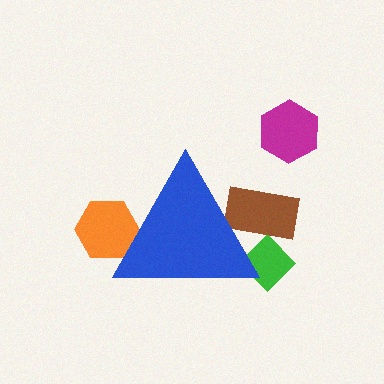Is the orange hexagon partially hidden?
Yes, the orange hexagon is partially hidden behind the blue triangle.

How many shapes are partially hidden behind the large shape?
3 shapes are partially hidden.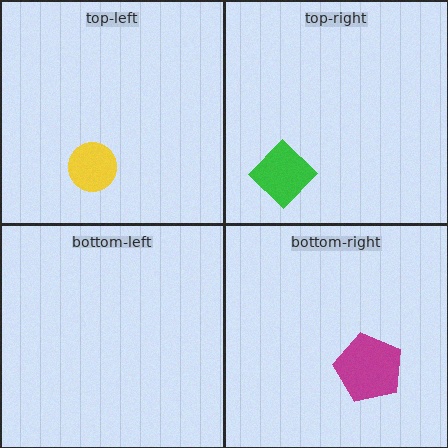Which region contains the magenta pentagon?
The bottom-right region.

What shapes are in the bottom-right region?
The magenta pentagon.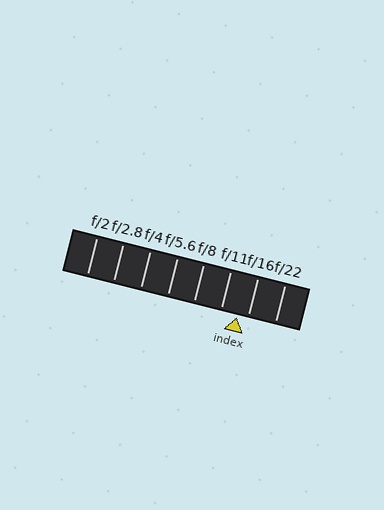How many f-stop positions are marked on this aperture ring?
There are 8 f-stop positions marked.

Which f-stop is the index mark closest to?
The index mark is closest to f/16.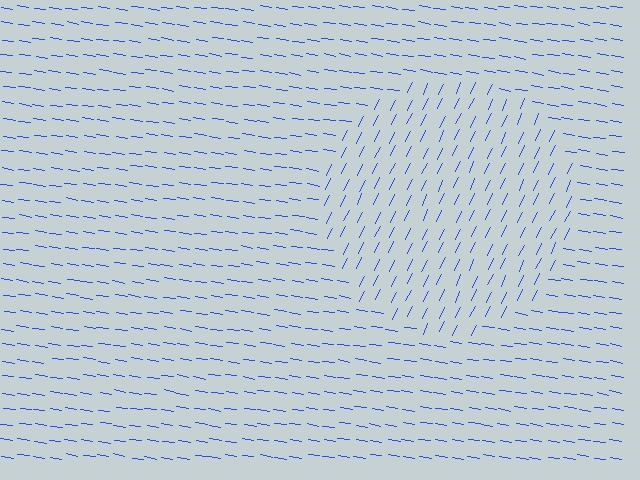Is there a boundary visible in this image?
Yes, there is a texture boundary formed by a change in line orientation.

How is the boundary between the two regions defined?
The boundary is defined purely by a change in line orientation (approximately 73 degrees difference). All lines are the same color and thickness.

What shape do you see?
I see a circle.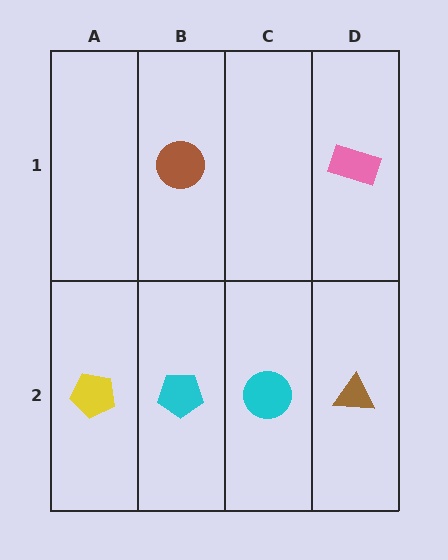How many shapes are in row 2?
4 shapes.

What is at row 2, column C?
A cyan circle.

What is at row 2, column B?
A cyan pentagon.